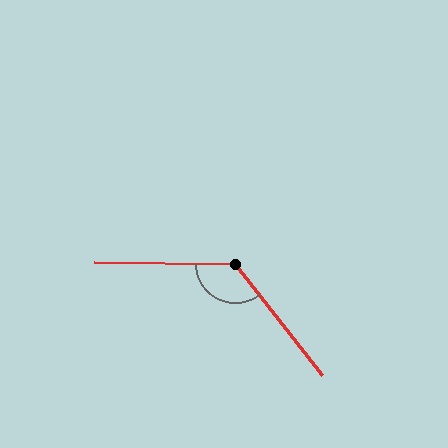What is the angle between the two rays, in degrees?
Approximately 129 degrees.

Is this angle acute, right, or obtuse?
It is obtuse.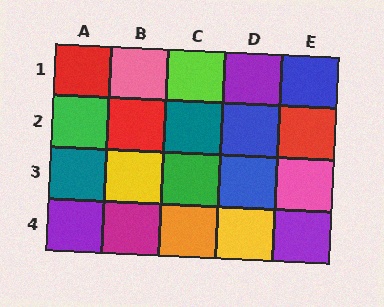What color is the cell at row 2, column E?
Red.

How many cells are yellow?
2 cells are yellow.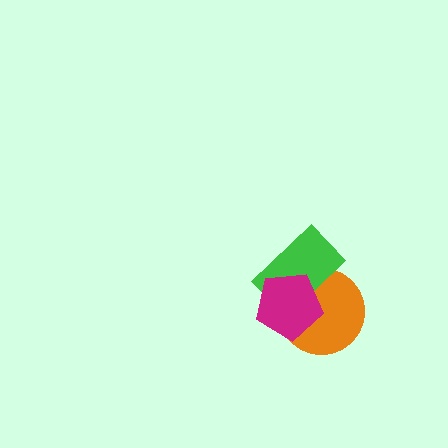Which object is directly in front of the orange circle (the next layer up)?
The green rectangle is directly in front of the orange circle.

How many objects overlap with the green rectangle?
2 objects overlap with the green rectangle.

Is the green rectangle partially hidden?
Yes, it is partially covered by another shape.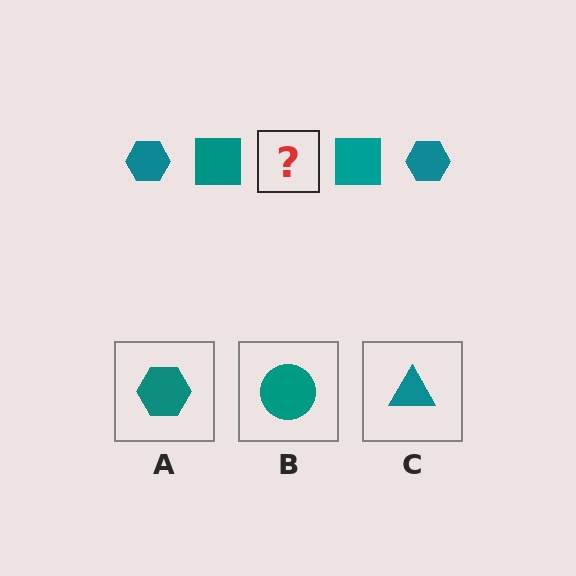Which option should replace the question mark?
Option A.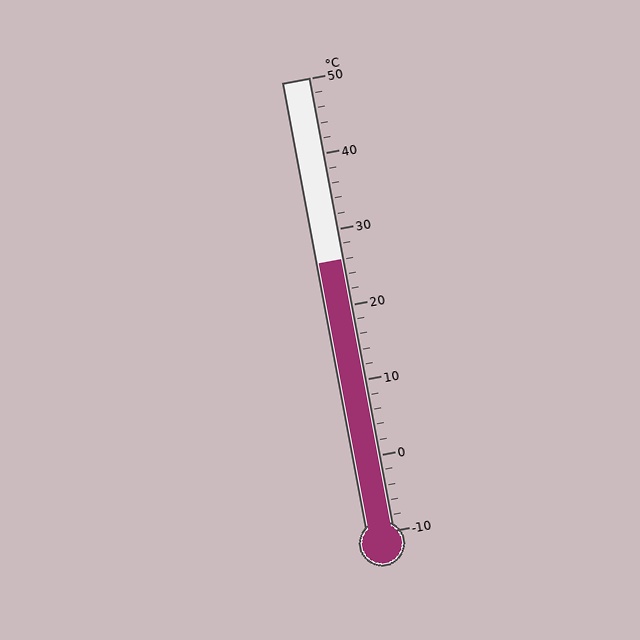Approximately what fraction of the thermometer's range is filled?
The thermometer is filled to approximately 60% of its range.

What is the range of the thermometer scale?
The thermometer scale ranges from -10°C to 50°C.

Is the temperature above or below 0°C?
The temperature is above 0°C.